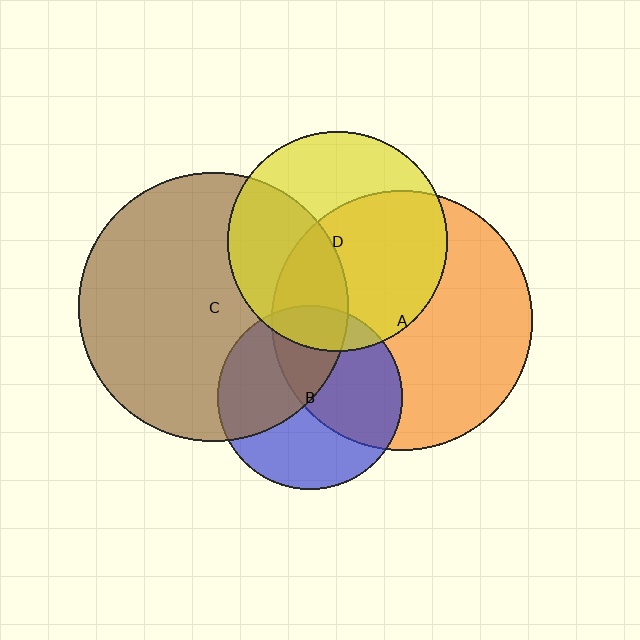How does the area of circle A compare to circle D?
Approximately 1.4 times.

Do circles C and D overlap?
Yes.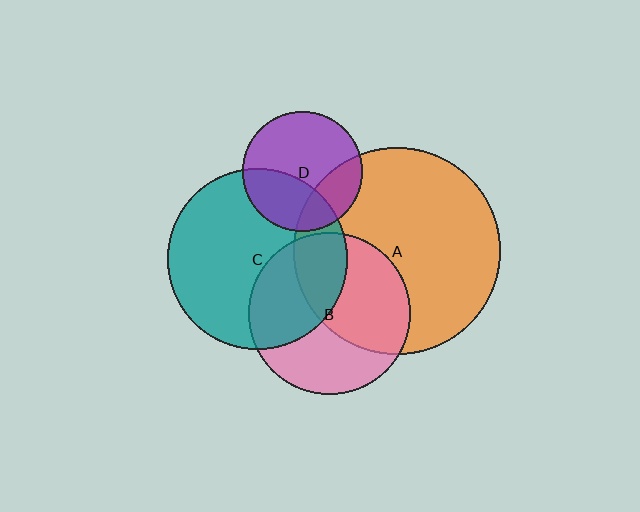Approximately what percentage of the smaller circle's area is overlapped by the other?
Approximately 50%.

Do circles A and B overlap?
Yes.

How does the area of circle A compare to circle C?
Approximately 1.3 times.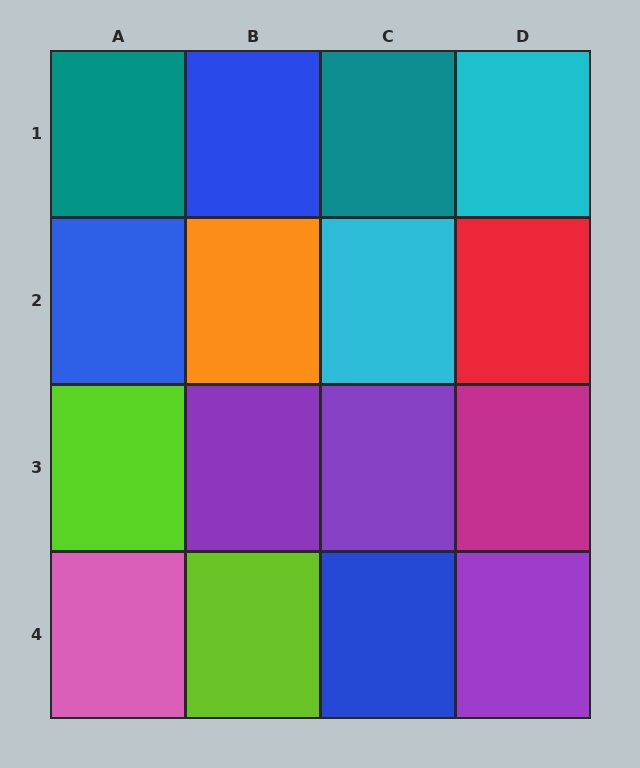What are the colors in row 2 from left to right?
Blue, orange, cyan, red.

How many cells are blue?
3 cells are blue.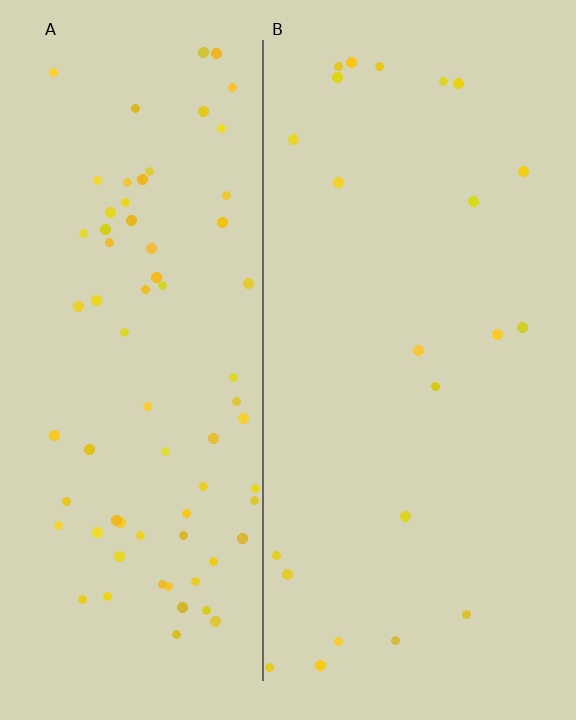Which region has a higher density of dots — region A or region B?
A (the left).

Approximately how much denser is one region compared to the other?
Approximately 3.3× — region A over region B.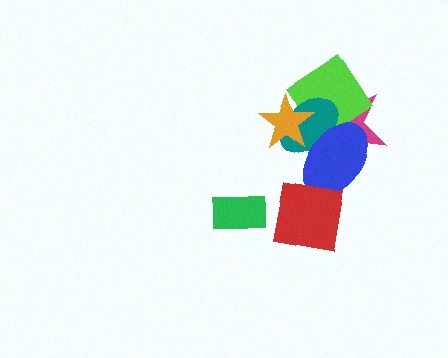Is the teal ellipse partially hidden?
Yes, it is partially covered by another shape.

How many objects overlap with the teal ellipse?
4 objects overlap with the teal ellipse.